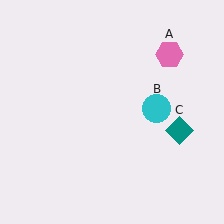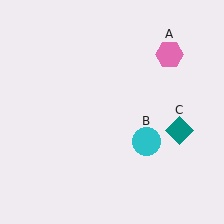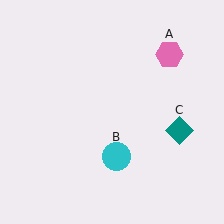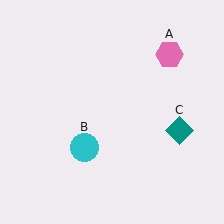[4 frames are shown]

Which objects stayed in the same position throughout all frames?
Pink hexagon (object A) and teal diamond (object C) remained stationary.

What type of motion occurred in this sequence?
The cyan circle (object B) rotated clockwise around the center of the scene.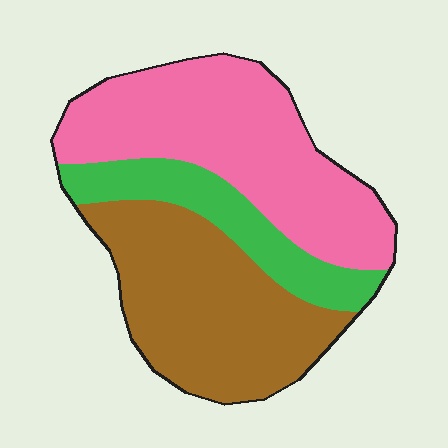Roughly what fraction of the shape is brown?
Brown takes up about three eighths (3/8) of the shape.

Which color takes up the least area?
Green, at roughly 20%.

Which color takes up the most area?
Pink, at roughly 45%.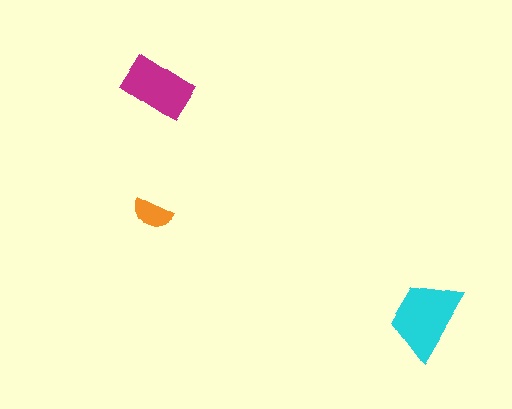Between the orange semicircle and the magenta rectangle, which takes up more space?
The magenta rectangle.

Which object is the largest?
The cyan trapezoid.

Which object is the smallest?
The orange semicircle.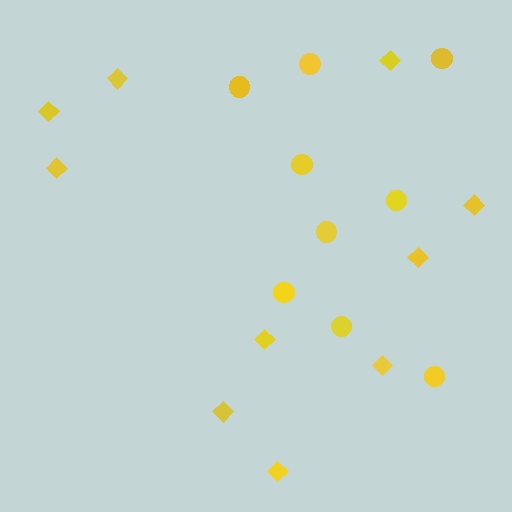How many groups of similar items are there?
There are 2 groups: one group of circles (9) and one group of diamonds (10).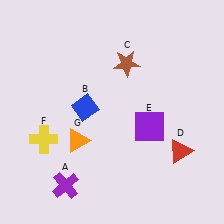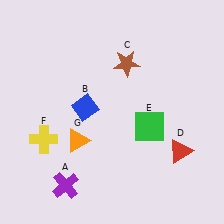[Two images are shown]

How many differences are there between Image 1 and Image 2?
There is 1 difference between the two images.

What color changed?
The square (E) changed from purple in Image 1 to green in Image 2.